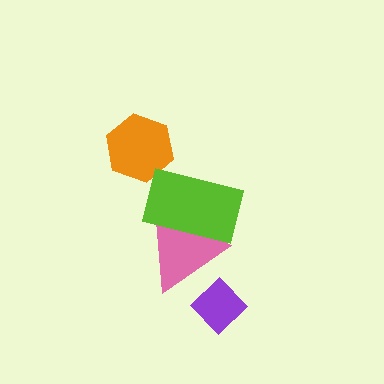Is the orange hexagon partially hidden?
No, no other shape covers it.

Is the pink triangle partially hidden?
Yes, it is partially covered by another shape.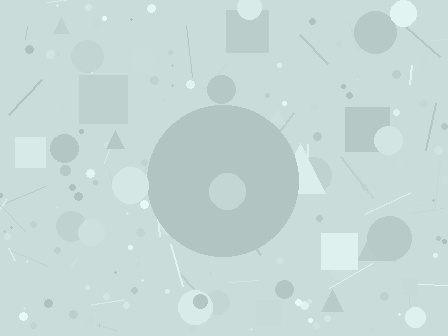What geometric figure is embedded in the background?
A circle is embedded in the background.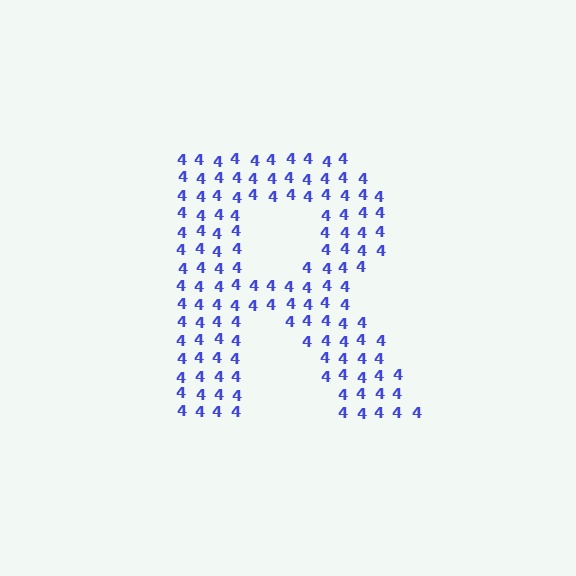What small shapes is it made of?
It is made of small digit 4's.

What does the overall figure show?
The overall figure shows the letter R.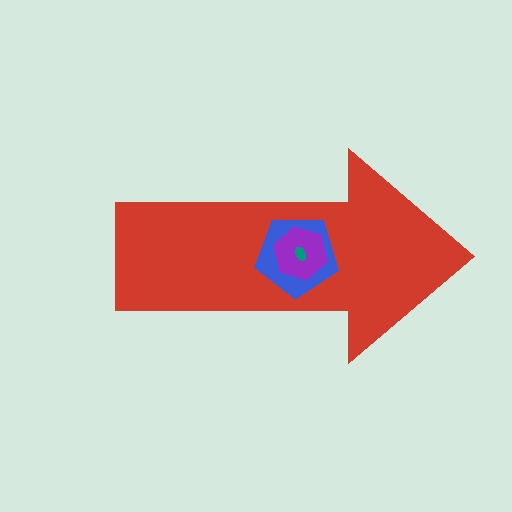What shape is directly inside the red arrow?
The blue pentagon.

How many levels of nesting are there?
4.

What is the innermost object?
The teal ellipse.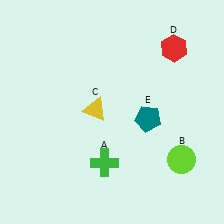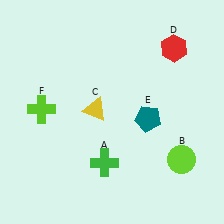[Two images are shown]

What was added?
A lime cross (F) was added in Image 2.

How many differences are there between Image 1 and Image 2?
There is 1 difference between the two images.